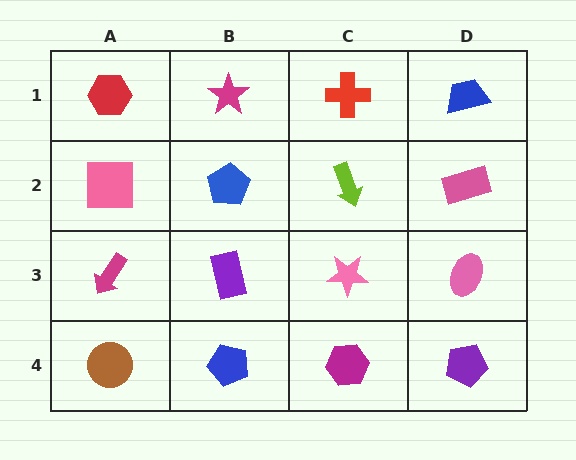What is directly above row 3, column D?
A pink rectangle.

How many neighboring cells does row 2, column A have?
3.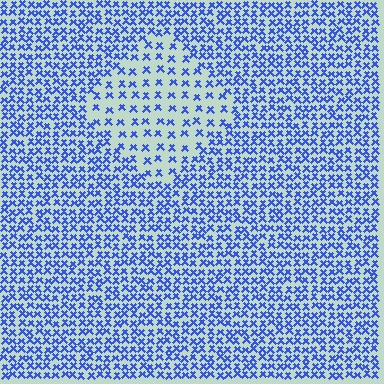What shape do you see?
I see a diamond.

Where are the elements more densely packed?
The elements are more densely packed outside the diamond boundary.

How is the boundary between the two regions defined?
The boundary is defined by a change in element density (approximately 2.2x ratio). All elements are the same color, size, and shape.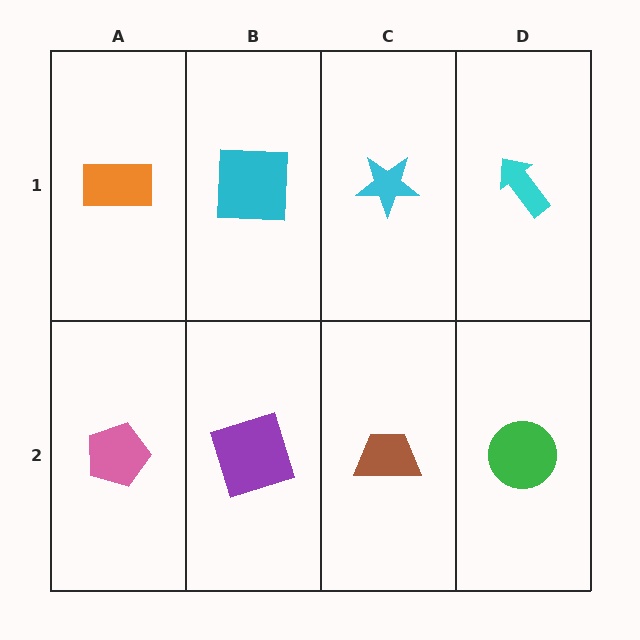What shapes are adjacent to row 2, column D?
A cyan arrow (row 1, column D), a brown trapezoid (row 2, column C).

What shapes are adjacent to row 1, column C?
A brown trapezoid (row 2, column C), a cyan square (row 1, column B), a cyan arrow (row 1, column D).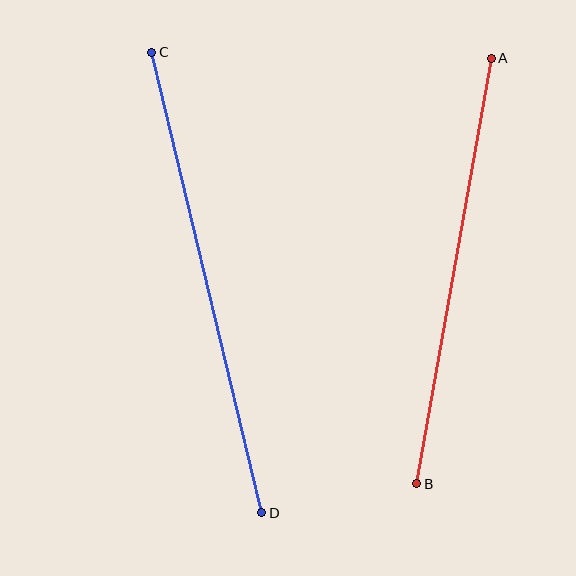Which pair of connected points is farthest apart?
Points C and D are farthest apart.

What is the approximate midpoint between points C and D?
The midpoint is at approximately (207, 283) pixels.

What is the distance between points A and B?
The distance is approximately 432 pixels.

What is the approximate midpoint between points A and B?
The midpoint is at approximately (454, 271) pixels.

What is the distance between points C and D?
The distance is approximately 473 pixels.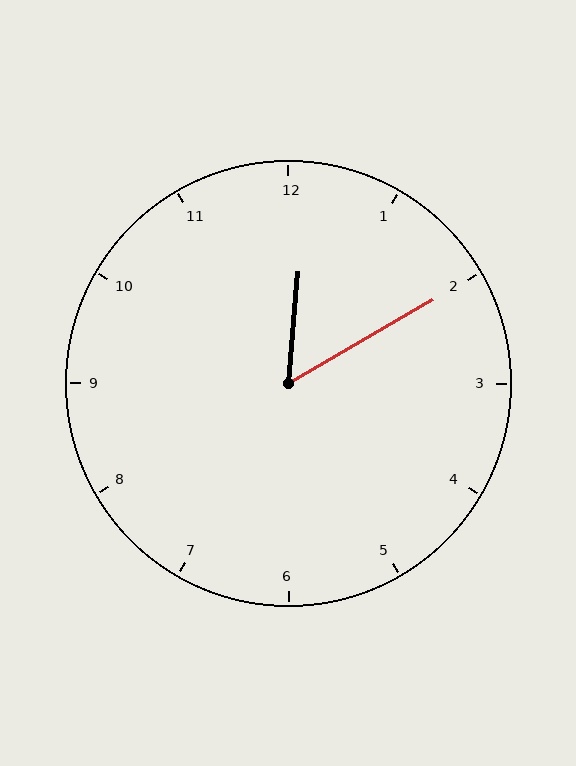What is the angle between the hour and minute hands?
Approximately 55 degrees.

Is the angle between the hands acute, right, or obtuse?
It is acute.